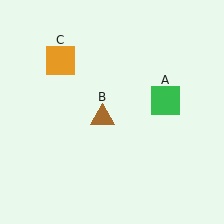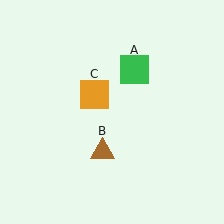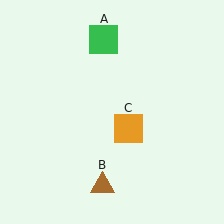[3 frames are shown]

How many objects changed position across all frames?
3 objects changed position: green square (object A), brown triangle (object B), orange square (object C).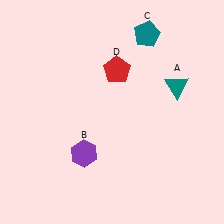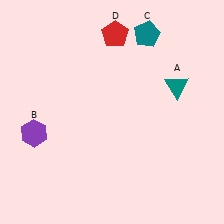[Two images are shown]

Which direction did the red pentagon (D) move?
The red pentagon (D) moved up.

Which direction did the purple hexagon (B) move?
The purple hexagon (B) moved left.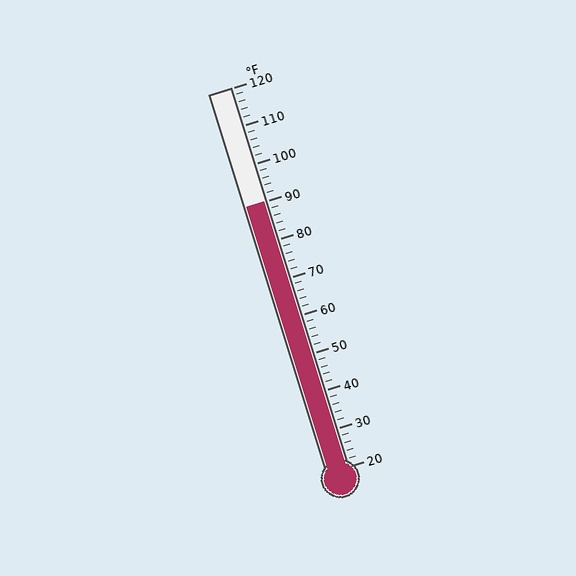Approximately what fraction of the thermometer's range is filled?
The thermometer is filled to approximately 70% of its range.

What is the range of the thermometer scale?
The thermometer scale ranges from 20°F to 120°F.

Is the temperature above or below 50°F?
The temperature is above 50°F.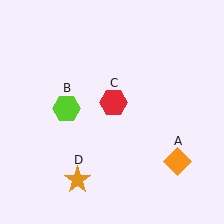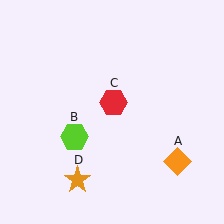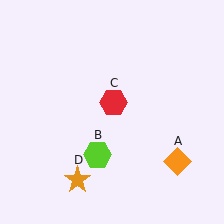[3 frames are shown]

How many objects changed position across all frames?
1 object changed position: lime hexagon (object B).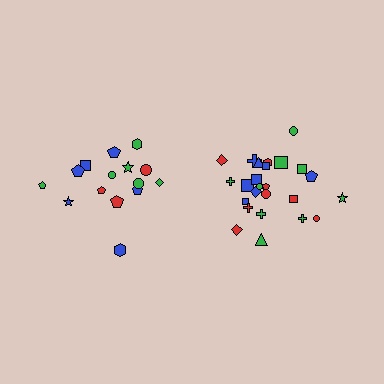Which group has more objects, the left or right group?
The right group.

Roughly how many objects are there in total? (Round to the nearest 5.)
Roughly 40 objects in total.